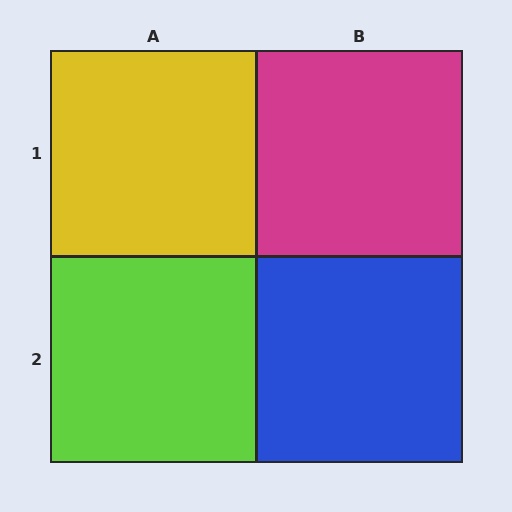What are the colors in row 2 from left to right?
Lime, blue.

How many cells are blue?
1 cell is blue.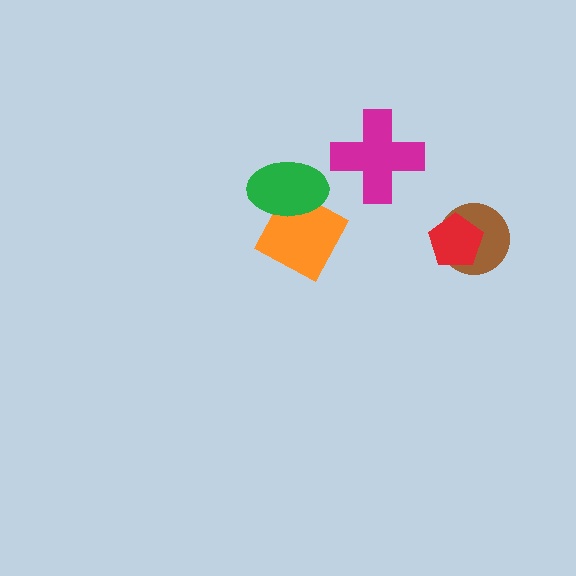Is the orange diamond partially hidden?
Yes, it is partially covered by another shape.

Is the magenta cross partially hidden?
No, no other shape covers it.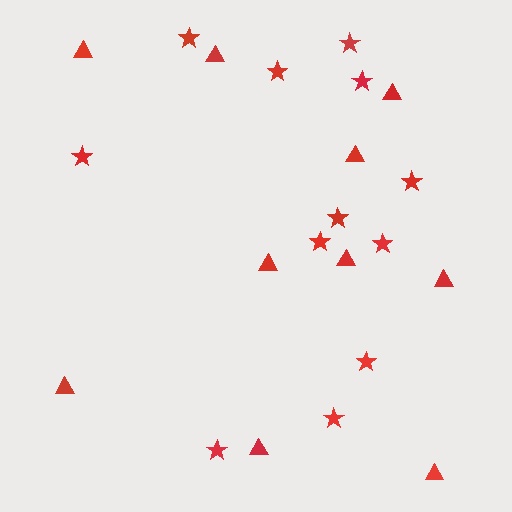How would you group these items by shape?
There are 2 groups: one group of stars (12) and one group of triangles (10).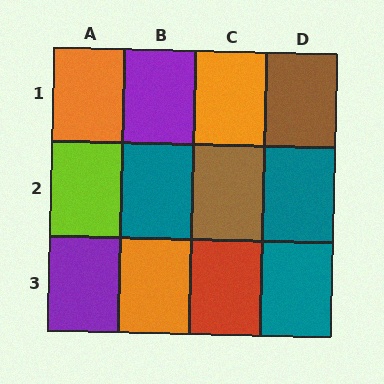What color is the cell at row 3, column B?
Orange.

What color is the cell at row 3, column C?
Red.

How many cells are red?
1 cell is red.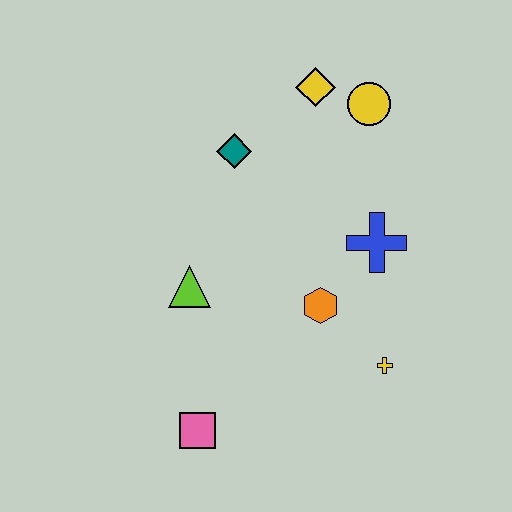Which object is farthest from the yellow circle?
The pink square is farthest from the yellow circle.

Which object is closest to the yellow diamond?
The yellow circle is closest to the yellow diamond.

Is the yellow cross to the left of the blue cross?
No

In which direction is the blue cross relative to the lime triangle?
The blue cross is to the right of the lime triangle.